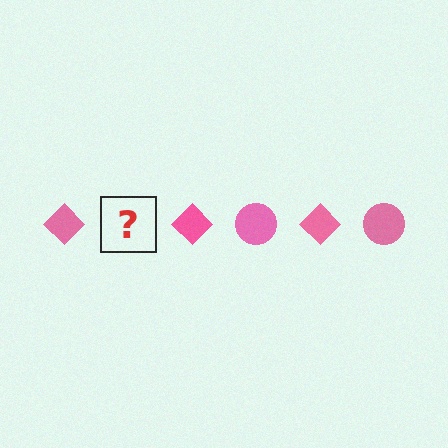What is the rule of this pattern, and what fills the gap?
The rule is that the pattern cycles through diamond, circle shapes in pink. The gap should be filled with a pink circle.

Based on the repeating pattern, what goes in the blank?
The blank should be a pink circle.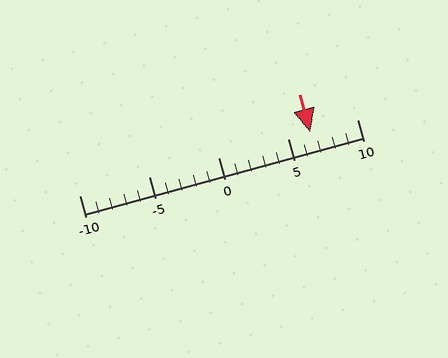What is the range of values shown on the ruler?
The ruler shows values from -10 to 10.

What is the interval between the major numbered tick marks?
The major tick marks are spaced 5 units apart.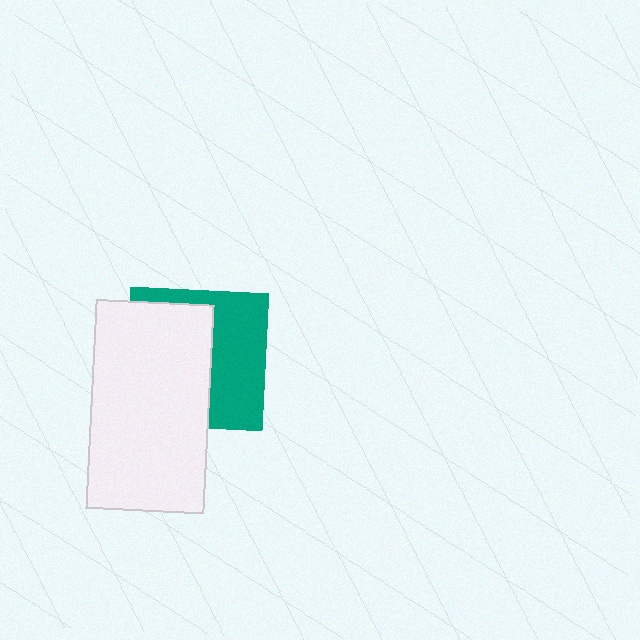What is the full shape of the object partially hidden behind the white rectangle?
The partially hidden object is a teal square.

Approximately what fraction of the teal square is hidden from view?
Roughly 55% of the teal square is hidden behind the white rectangle.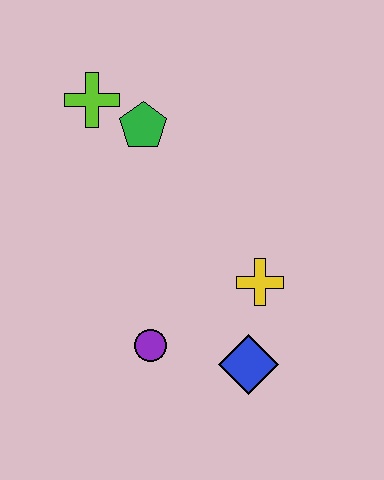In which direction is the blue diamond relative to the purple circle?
The blue diamond is to the right of the purple circle.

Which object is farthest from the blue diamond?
The lime cross is farthest from the blue diamond.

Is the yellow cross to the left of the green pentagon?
No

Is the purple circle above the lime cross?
No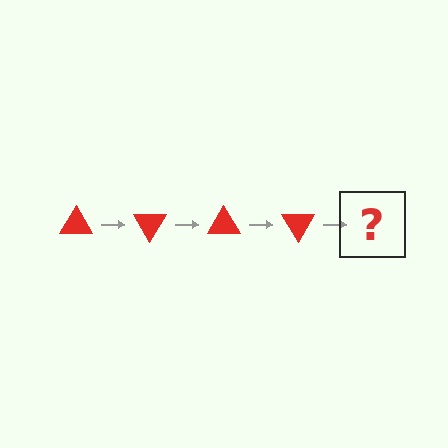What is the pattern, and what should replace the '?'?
The pattern is that the triangle rotates 60 degrees each step. The '?' should be a red triangle rotated 240 degrees.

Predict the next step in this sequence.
The next step is a red triangle rotated 240 degrees.